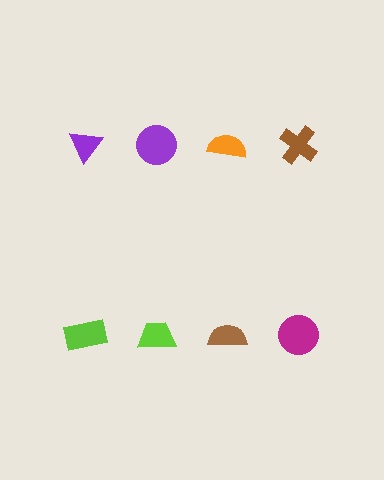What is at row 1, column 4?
A brown cross.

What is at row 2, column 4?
A magenta circle.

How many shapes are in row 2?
4 shapes.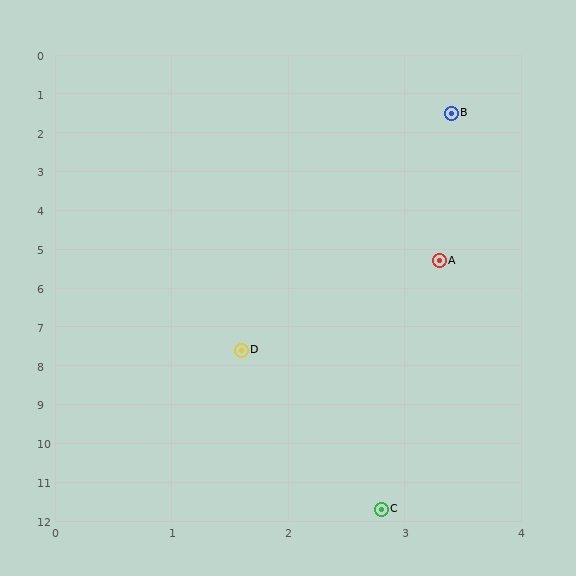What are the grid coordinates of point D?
Point D is at approximately (1.6, 7.6).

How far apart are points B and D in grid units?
Points B and D are about 6.4 grid units apart.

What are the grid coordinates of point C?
Point C is at approximately (2.8, 11.7).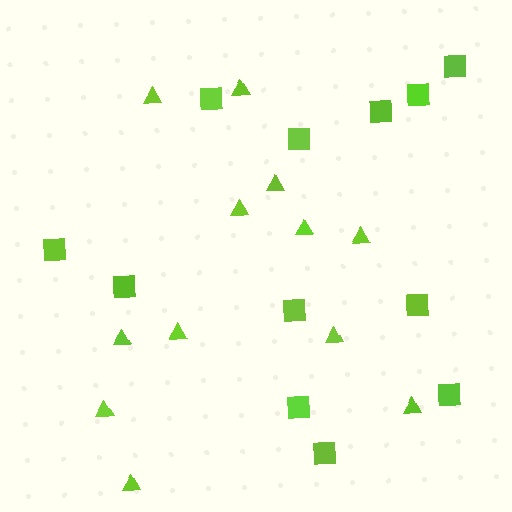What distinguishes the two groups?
There are 2 groups: one group of squares (12) and one group of triangles (12).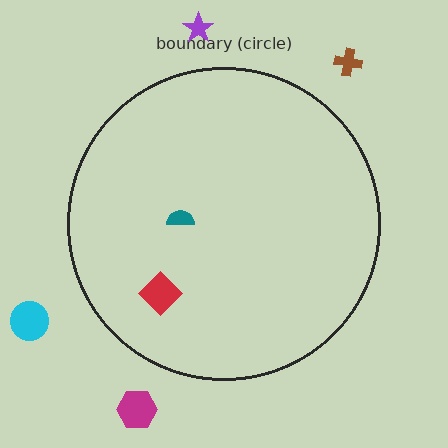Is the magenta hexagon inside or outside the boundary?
Outside.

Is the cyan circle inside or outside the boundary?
Outside.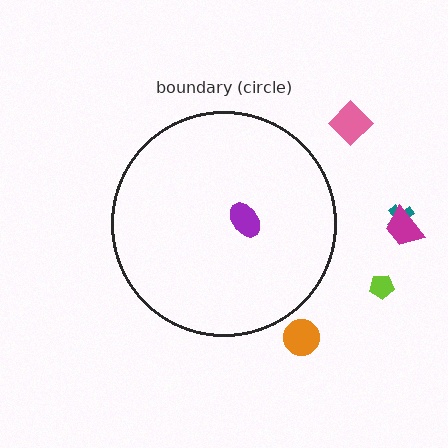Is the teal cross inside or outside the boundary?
Outside.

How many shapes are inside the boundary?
1 inside, 5 outside.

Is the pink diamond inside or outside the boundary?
Outside.